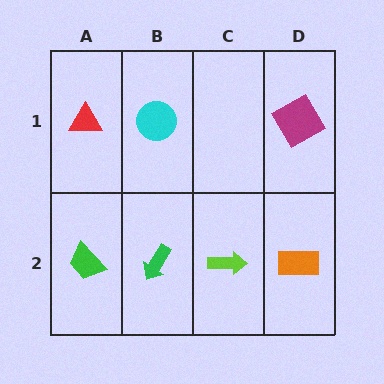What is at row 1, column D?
A magenta square.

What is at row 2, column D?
An orange rectangle.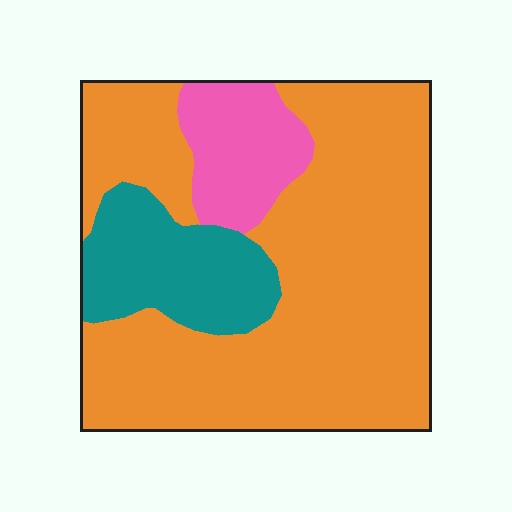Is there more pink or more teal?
Teal.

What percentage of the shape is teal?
Teal takes up about one sixth (1/6) of the shape.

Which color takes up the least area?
Pink, at roughly 10%.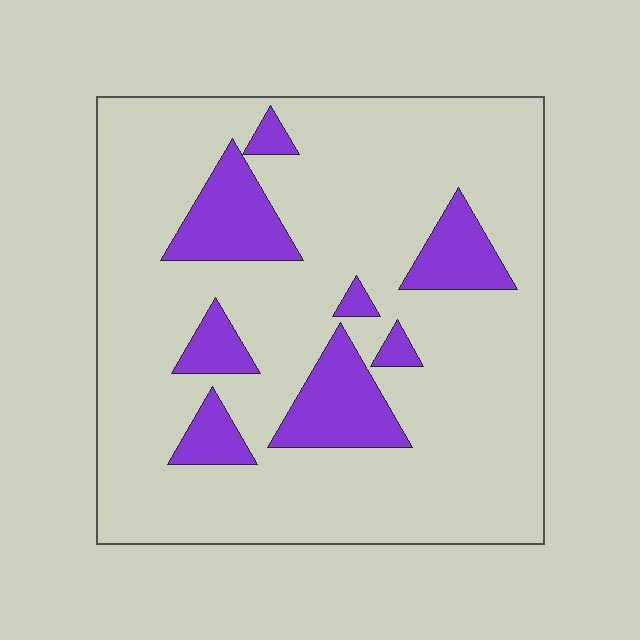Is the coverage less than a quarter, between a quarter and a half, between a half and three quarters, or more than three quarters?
Less than a quarter.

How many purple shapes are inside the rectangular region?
8.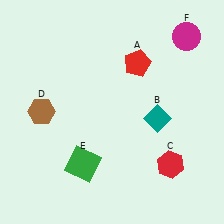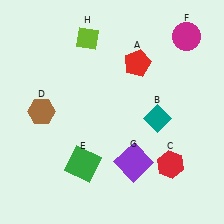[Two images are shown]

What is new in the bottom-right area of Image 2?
A purple square (G) was added in the bottom-right area of Image 2.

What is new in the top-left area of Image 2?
A lime diamond (H) was added in the top-left area of Image 2.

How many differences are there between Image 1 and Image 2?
There are 2 differences between the two images.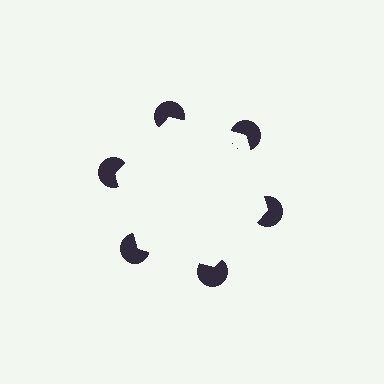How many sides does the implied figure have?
6 sides.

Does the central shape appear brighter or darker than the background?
It typically appears slightly brighter than the background, even though no actual brightness change is drawn.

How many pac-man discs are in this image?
There are 6 — one at each vertex of the illusory hexagon.